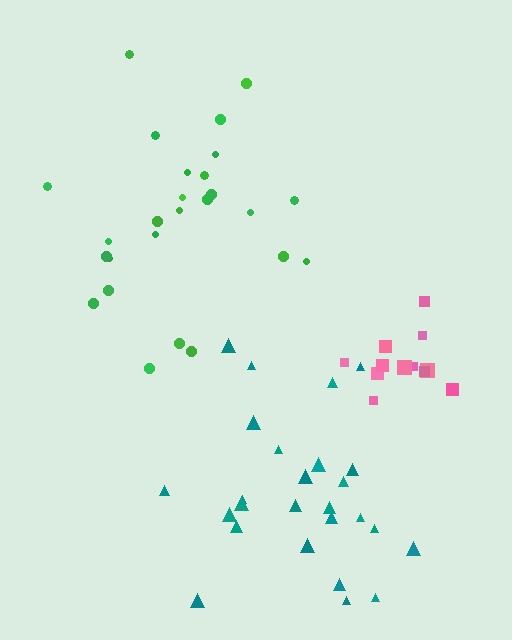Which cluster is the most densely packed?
Pink.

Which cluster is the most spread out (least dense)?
Teal.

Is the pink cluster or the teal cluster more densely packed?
Pink.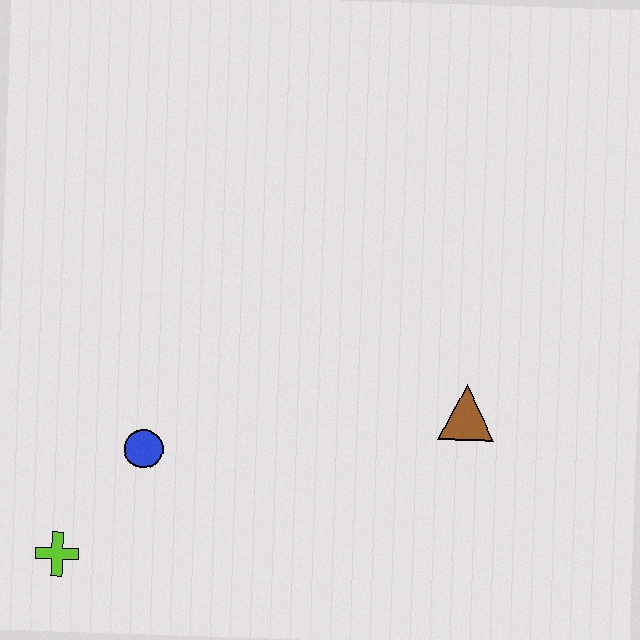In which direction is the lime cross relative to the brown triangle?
The lime cross is to the left of the brown triangle.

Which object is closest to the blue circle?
The lime cross is closest to the blue circle.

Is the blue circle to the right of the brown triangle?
No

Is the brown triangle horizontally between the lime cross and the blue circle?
No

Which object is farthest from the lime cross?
The brown triangle is farthest from the lime cross.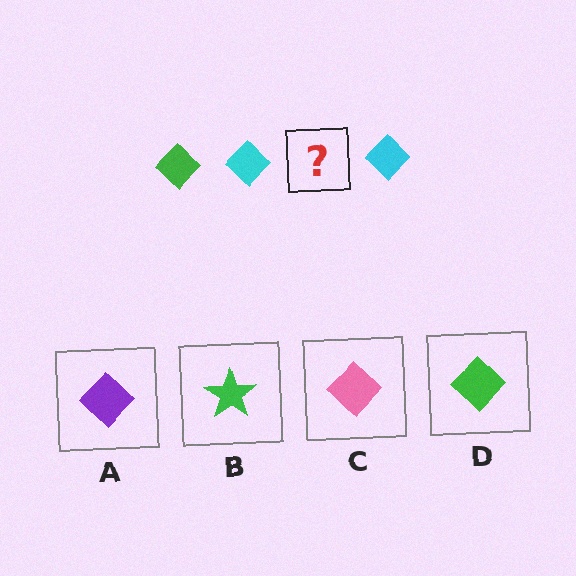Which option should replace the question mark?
Option D.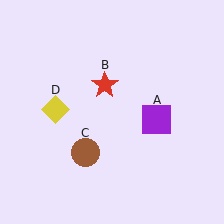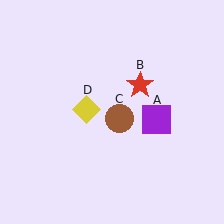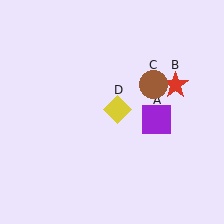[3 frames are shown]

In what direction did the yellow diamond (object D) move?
The yellow diamond (object D) moved right.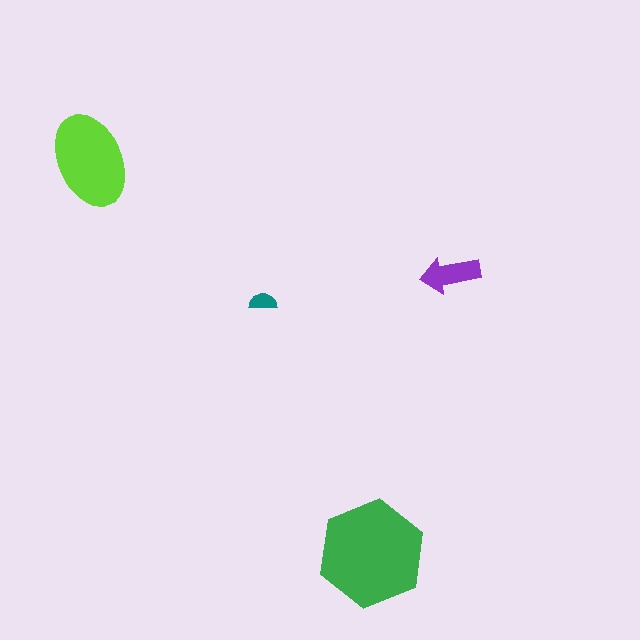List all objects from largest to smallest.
The green hexagon, the lime ellipse, the purple arrow, the teal semicircle.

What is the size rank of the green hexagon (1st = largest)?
1st.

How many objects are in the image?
There are 4 objects in the image.